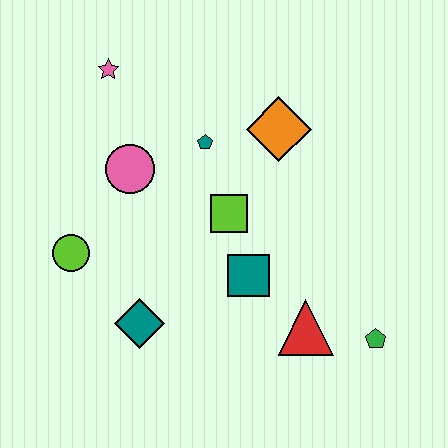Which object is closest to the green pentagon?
The red triangle is closest to the green pentagon.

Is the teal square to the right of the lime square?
Yes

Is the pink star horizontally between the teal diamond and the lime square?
No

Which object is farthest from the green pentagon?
The pink star is farthest from the green pentagon.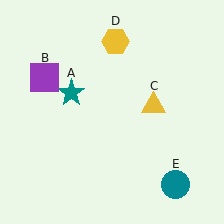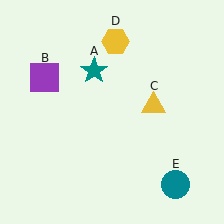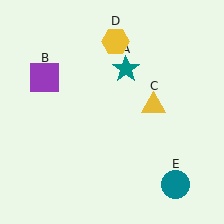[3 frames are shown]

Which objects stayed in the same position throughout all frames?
Purple square (object B) and yellow triangle (object C) and yellow hexagon (object D) and teal circle (object E) remained stationary.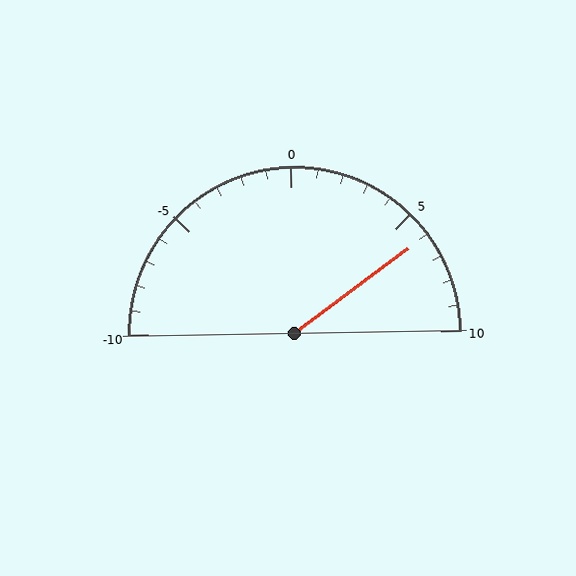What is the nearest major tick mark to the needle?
The nearest major tick mark is 5.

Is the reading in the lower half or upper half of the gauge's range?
The reading is in the upper half of the range (-10 to 10).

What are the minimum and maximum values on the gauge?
The gauge ranges from -10 to 10.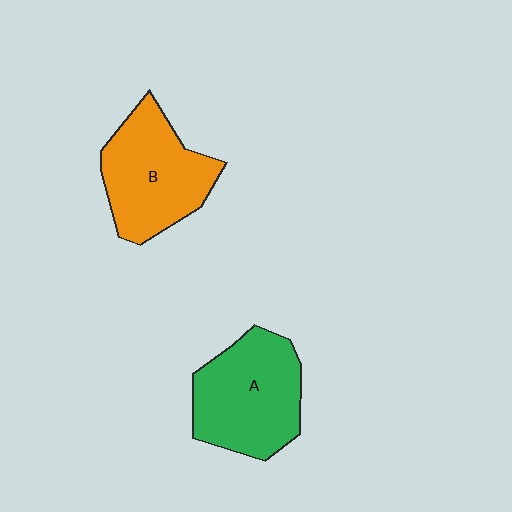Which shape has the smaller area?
Shape B (orange).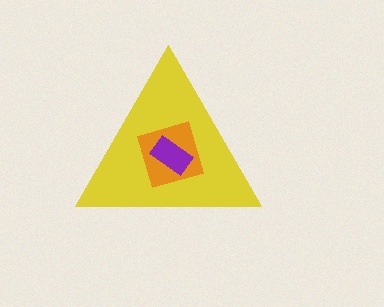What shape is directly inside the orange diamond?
The purple rectangle.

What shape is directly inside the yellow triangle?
The orange diamond.